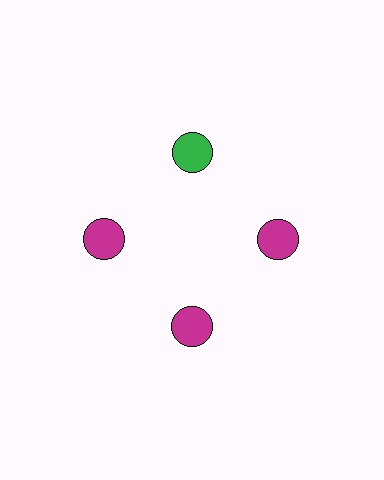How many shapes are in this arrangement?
There are 4 shapes arranged in a ring pattern.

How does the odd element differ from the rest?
It has a different color: green instead of magenta.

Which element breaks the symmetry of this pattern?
The green circle at roughly the 12 o'clock position breaks the symmetry. All other shapes are magenta circles.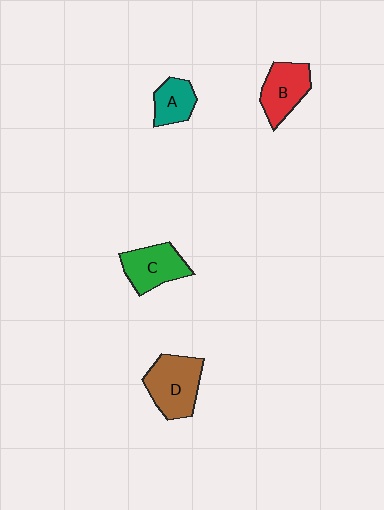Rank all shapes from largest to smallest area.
From largest to smallest: D (brown), C (green), B (red), A (teal).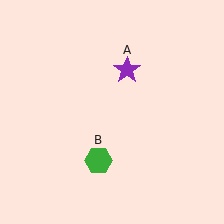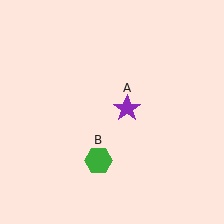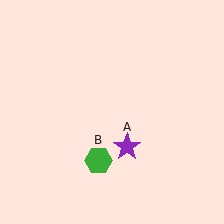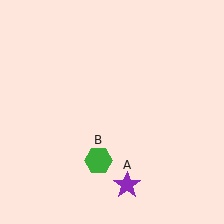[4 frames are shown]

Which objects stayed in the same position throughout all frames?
Green hexagon (object B) remained stationary.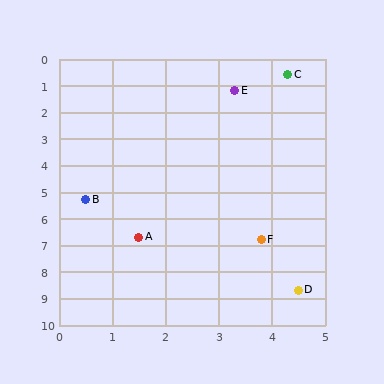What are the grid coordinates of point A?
Point A is at approximately (1.5, 6.7).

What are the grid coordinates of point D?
Point D is at approximately (4.5, 8.7).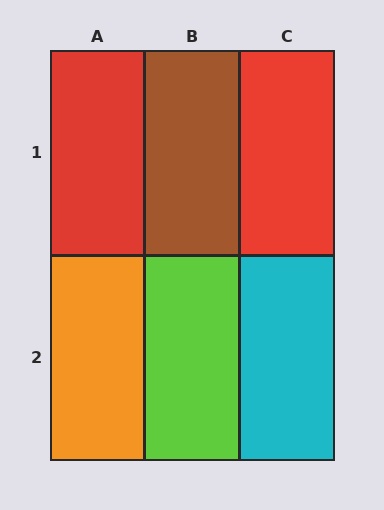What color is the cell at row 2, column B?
Lime.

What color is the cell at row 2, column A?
Orange.